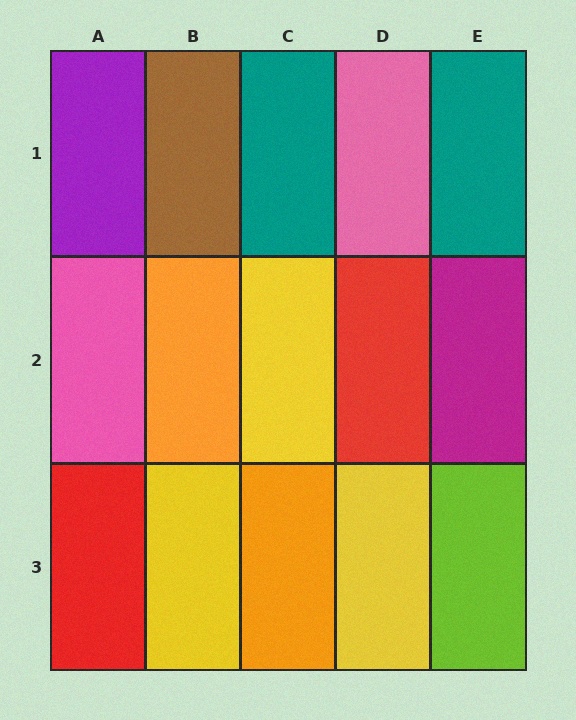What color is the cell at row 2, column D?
Red.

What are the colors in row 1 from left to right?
Purple, brown, teal, pink, teal.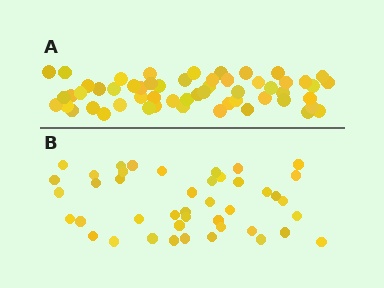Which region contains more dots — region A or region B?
Region A (the top region) has more dots.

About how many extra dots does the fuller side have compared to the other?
Region A has approximately 15 more dots than region B.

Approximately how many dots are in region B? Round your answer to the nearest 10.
About 40 dots. (The exact count is 43, which rounds to 40.)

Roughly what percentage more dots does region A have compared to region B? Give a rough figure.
About 30% more.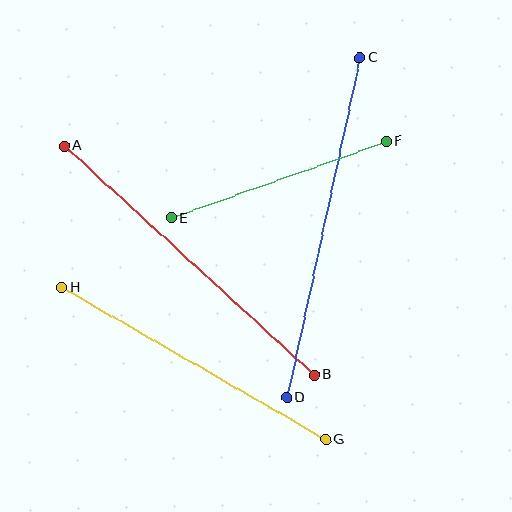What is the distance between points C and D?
The distance is approximately 348 pixels.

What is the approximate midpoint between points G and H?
The midpoint is at approximately (194, 363) pixels.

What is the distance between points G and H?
The distance is approximately 305 pixels.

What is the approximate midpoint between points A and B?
The midpoint is at approximately (189, 260) pixels.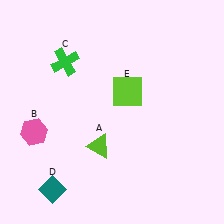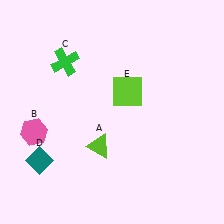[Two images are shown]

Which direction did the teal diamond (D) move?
The teal diamond (D) moved up.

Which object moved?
The teal diamond (D) moved up.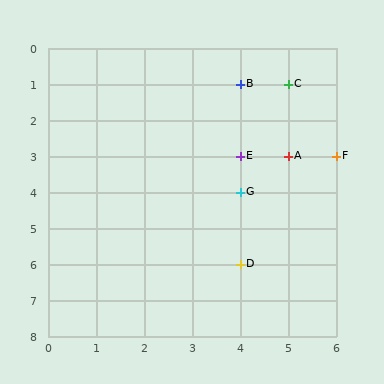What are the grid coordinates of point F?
Point F is at grid coordinates (6, 3).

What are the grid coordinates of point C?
Point C is at grid coordinates (5, 1).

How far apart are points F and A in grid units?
Points F and A are 1 column apart.